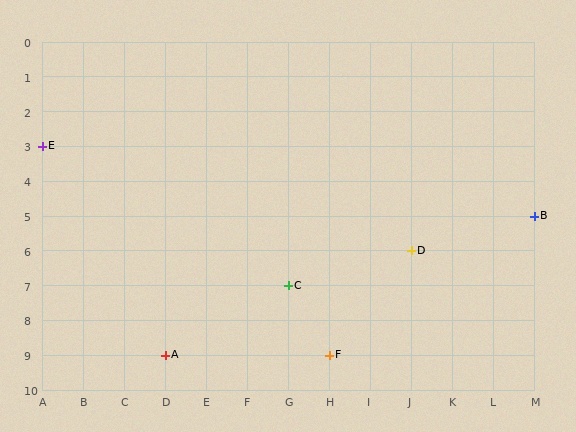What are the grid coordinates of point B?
Point B is at grid coordinates (M, 5).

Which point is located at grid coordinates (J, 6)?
Point D is at (J, 6).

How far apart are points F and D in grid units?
Points F and D are 2 columns and 3 rows apart (about 3.6 grid units diagonally).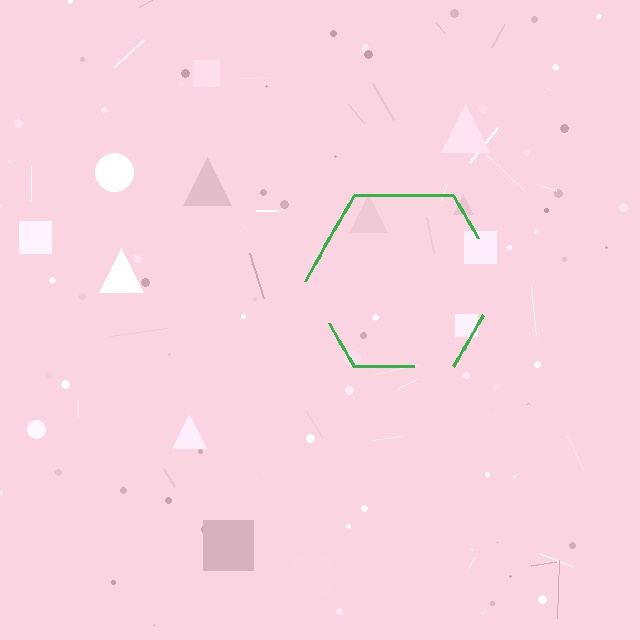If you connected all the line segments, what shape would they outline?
They would outline a hexagon.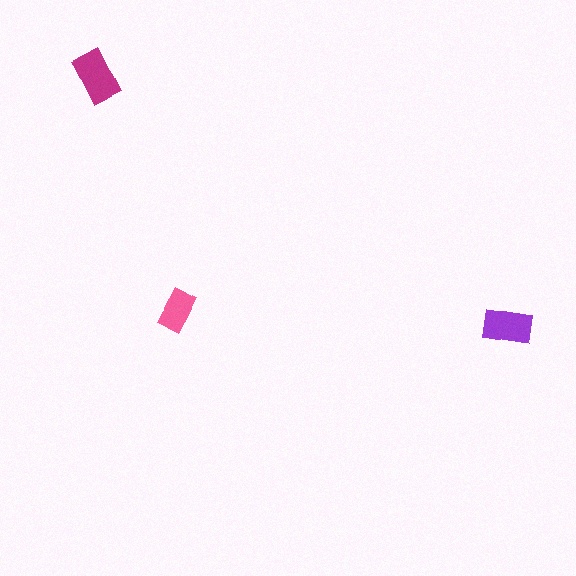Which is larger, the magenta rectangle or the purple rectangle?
The magenta one.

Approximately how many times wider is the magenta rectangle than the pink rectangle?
About 1.5 times wider.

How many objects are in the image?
There are 3 objects in the image.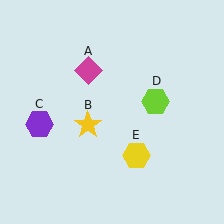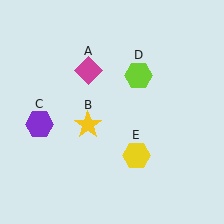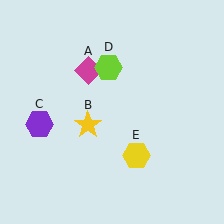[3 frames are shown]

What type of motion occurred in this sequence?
The lime hexagon (object D) rotated counterclockwise around the center of the scene.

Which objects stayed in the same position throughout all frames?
Magenta diamond (object A) and yellow star (object B) and purple hexagon (object C) and yellow hexagon (object E) remained stationary.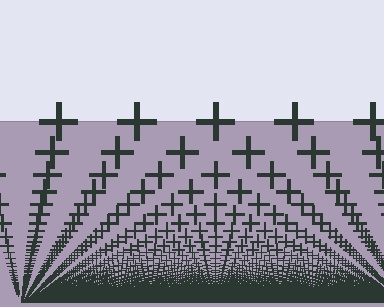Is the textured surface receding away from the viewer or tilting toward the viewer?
The surface appears to tilt toward the viewer. Texture elements get larger and sparser toward the top.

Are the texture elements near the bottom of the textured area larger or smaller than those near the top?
Smaller. The gradient is inverted — elements near the bottom are smaller and denser.